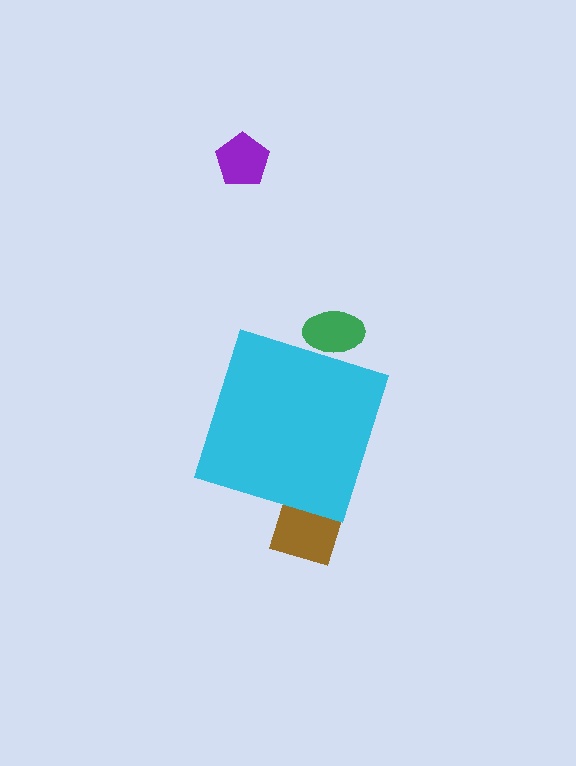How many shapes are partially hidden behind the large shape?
2 shapes are partially hidden.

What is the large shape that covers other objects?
A cyan diamond.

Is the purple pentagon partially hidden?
No, the purple pentagon is fully visible.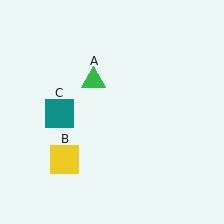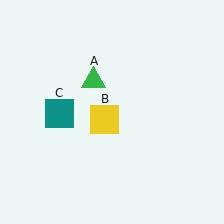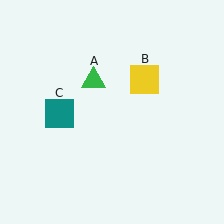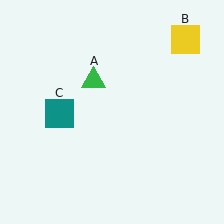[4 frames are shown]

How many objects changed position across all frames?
1 object changed position: yellow square (object B).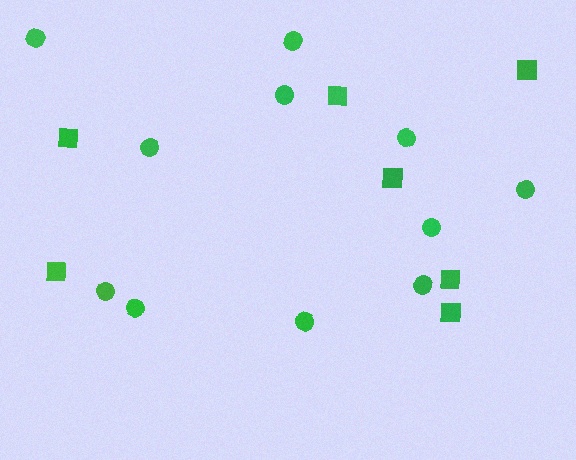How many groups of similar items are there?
There are 2 groups: one group of circles (11) and one group of squares (7).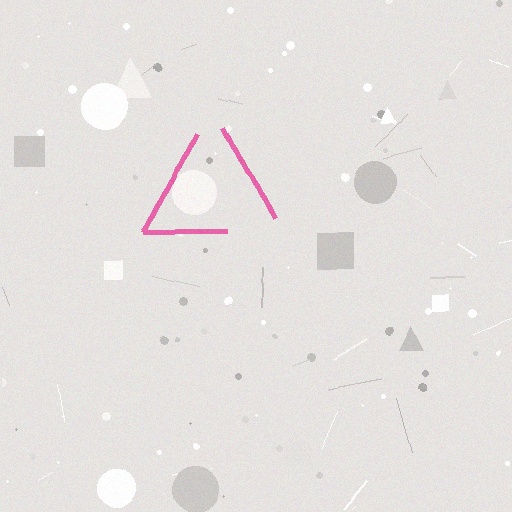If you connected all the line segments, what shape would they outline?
They would outline a triangle.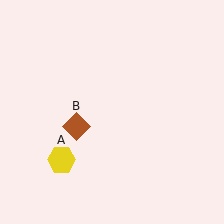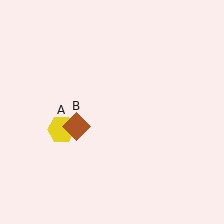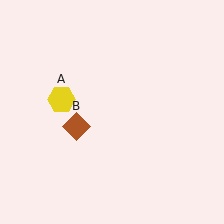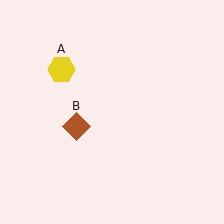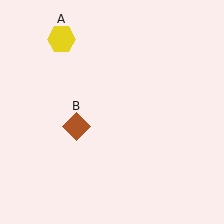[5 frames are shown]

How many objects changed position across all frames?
1 object changed position: yellow hexagon (object A).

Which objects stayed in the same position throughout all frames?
Brown diamond (object B) remained stationary.